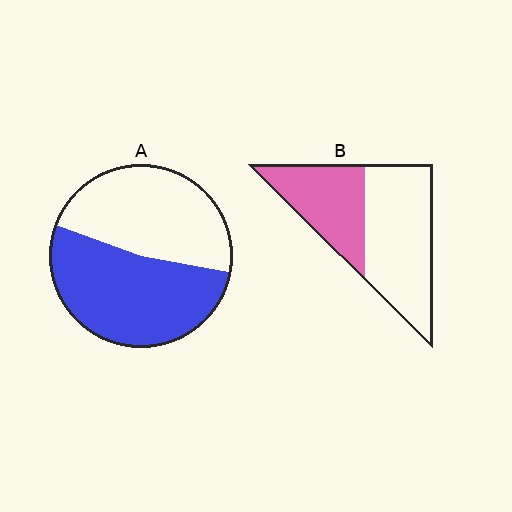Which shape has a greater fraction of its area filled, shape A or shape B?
Shape A.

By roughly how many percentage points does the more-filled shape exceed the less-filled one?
By roughly 15 percentage points (A over B).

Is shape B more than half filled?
No.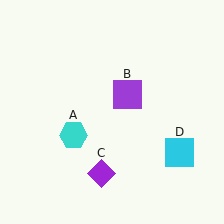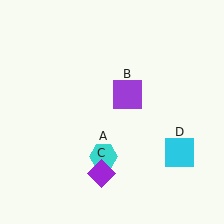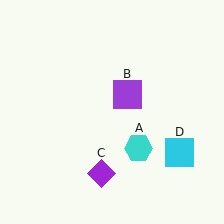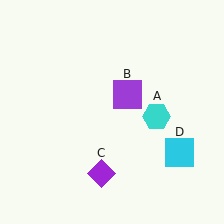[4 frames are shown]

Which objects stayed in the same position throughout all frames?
Purple square (object B) and purple diamond (object C) and cyan square (object D) remained stationary.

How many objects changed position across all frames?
1 object changed position: cyan hexagon (object A).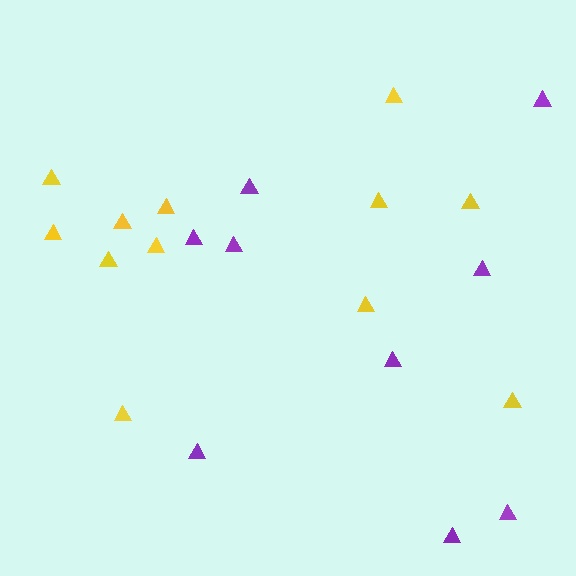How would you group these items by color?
There are 2 groups: one group of yellow triangles (12) and one group of purple triangles (9).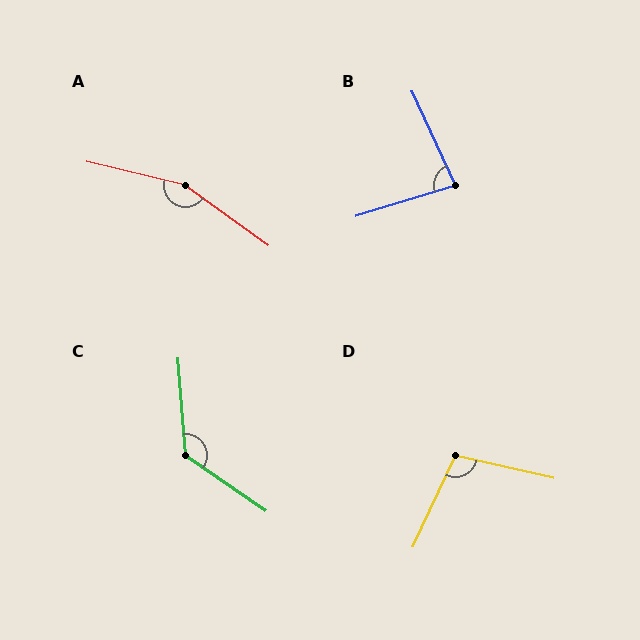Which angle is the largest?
A, at approximately 158 degrees.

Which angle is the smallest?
B, at approximately 83 degrees.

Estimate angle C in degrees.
Approximately 129 degrees.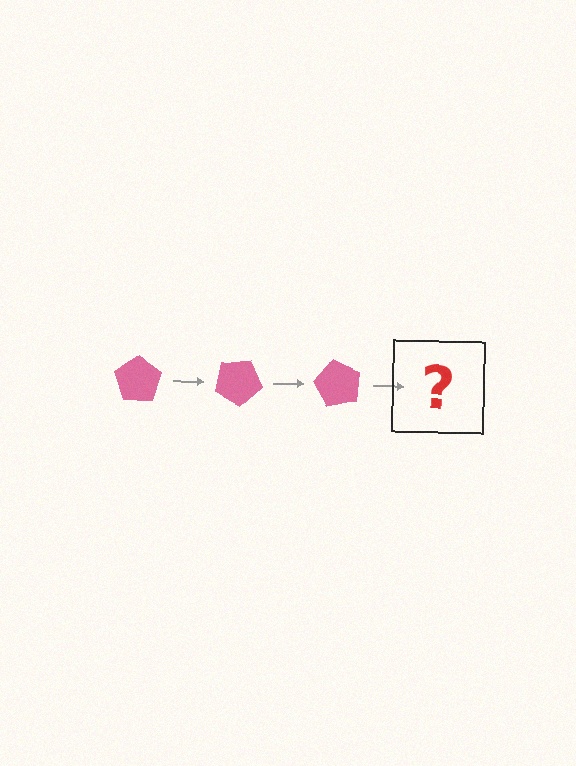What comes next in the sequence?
The next element should be a pink pentagon rotated 90 degrees.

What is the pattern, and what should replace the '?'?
The pattern is that the pentagon rotates 30 degrees each step. The '?' should be a pink pentagon rotated 90 degrees.